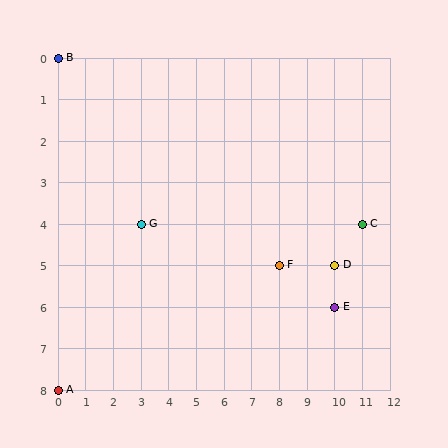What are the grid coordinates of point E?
Point E is at grid coordinates (10, 6).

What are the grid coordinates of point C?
Point C is at grid coordinates (11, 4).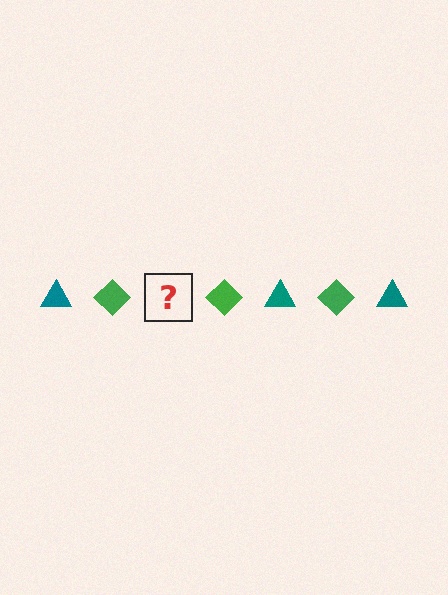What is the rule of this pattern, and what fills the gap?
The rule is that the pattern alternates between teal triangle and green diamond. The gap should be filled with a teal triangle.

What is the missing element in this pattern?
The missing element is a teal triangle.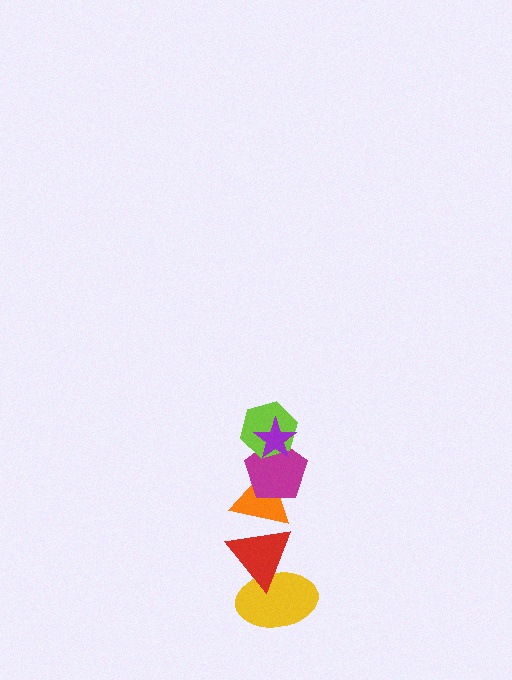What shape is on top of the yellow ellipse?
The red triangle is on top of the yellow ellipse.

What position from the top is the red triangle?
The red triangle is 5th from the top.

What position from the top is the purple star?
The purple star is 1st from the top.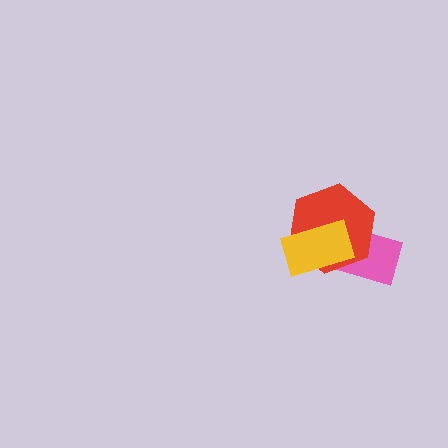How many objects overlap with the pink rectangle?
2 objects overlap with the pink rectangle.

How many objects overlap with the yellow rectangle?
2 objects overlap with the yellow rectangle.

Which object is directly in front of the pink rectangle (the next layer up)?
The red hexagon is directly in front of the pink rectangle.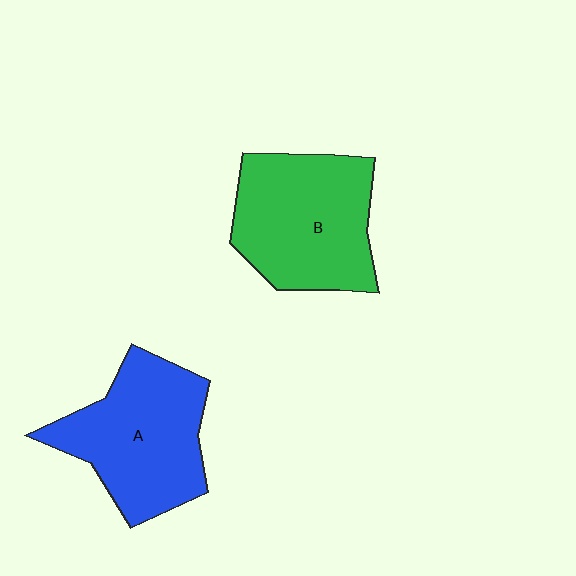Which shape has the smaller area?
Shape A (blue).